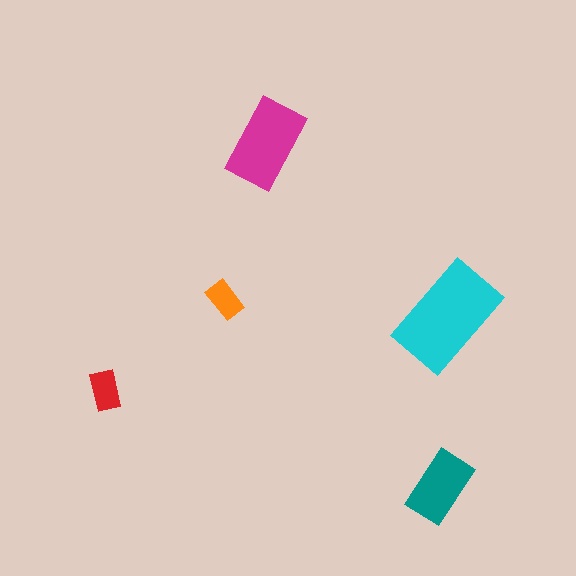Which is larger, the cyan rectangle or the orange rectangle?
The cyan one.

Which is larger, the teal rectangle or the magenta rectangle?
The magenta one.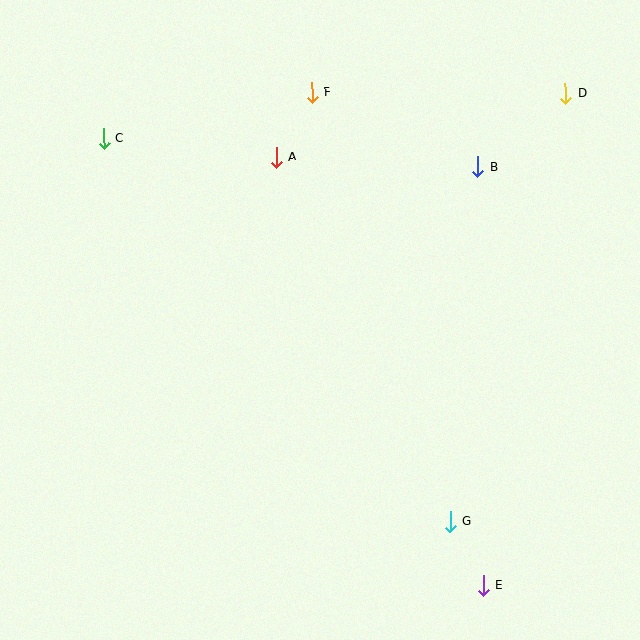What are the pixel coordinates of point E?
Point E is at (484, 585).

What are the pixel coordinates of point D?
Point D is at (565, 93).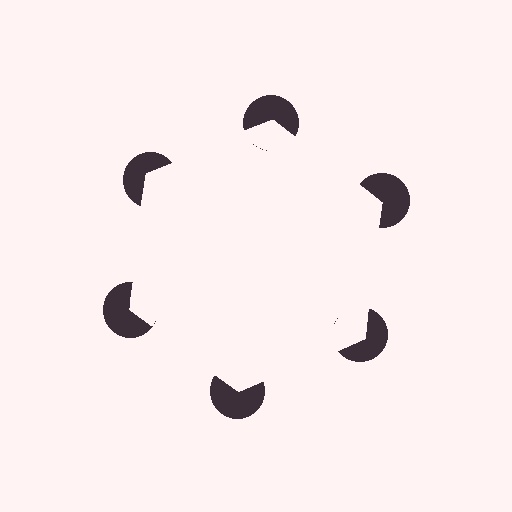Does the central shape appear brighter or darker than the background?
It typically appears slightly brighter than the background, even though no actual brightness change is drawn.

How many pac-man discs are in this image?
There are 6 — one at each vertex of the illusory hexagon.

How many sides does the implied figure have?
6 sides.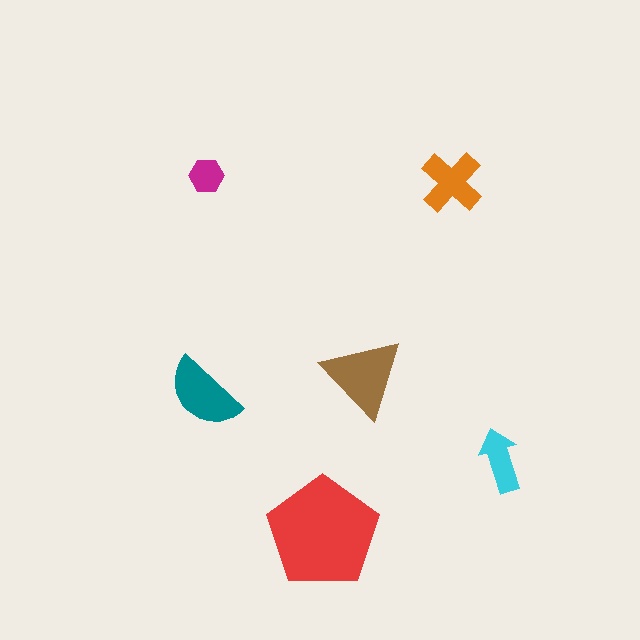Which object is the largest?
The red pentagon.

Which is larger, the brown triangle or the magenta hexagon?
The brown triangle.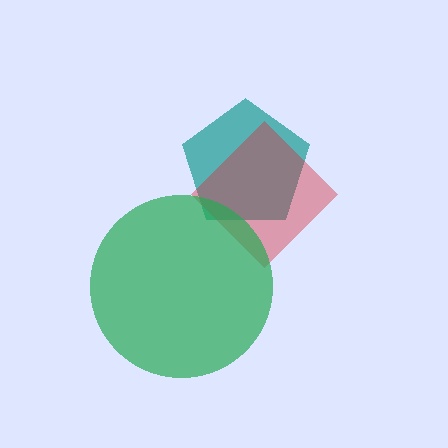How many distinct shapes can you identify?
There are 3 distinct shapes: a teal pentagon, a red diamond, a green circle.